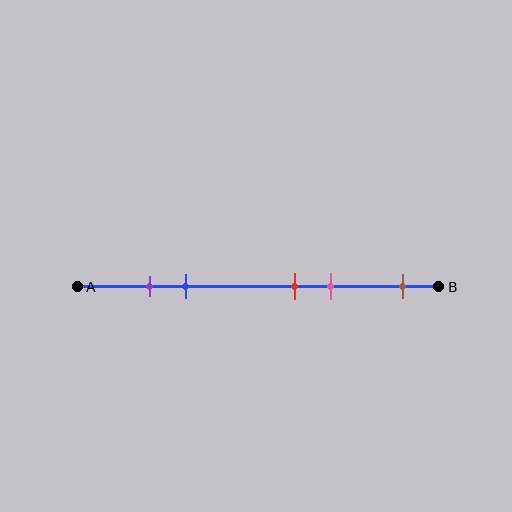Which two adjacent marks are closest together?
The purple and blue marks are the closest adjacent pair.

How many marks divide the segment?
There are 5 marks dividing the segment.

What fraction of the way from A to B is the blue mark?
The blue mark is approximately 30% (0.3) of the way from A to B.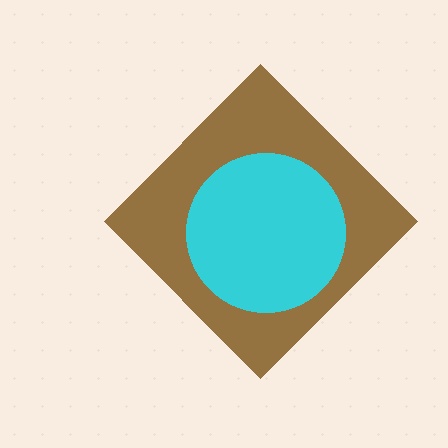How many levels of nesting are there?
2.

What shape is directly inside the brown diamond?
The cyan circle.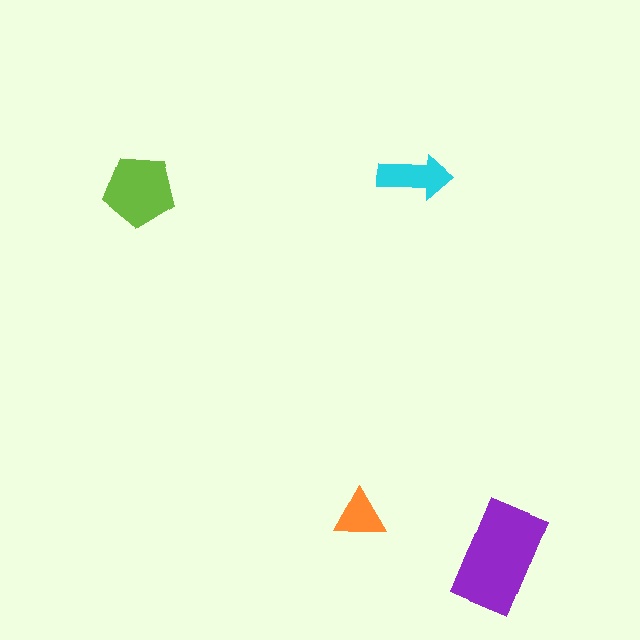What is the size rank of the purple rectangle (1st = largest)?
1st.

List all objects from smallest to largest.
The orange triangle, the cyan arrow, the lime pentagon, the purple rectangle.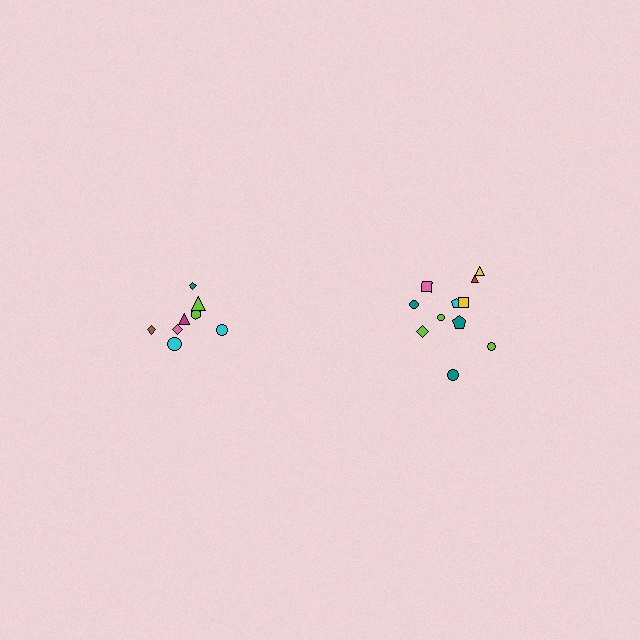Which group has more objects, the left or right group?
The right group.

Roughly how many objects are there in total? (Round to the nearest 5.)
Roughly 20 objects in total.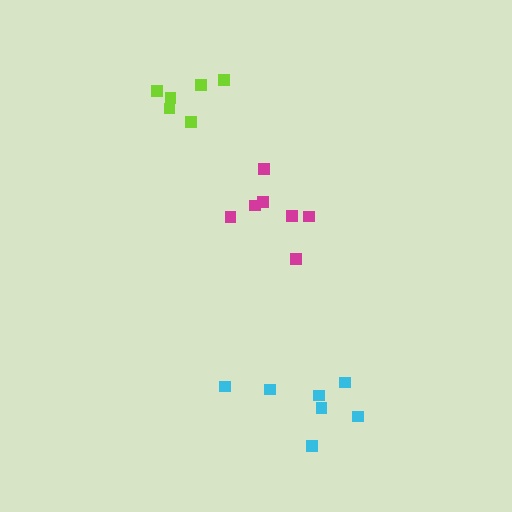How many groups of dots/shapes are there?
There are 3 groups.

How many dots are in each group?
Group 1: 7 dots, Group 2: 7 dots, Group 3: 6 dots (20 total).